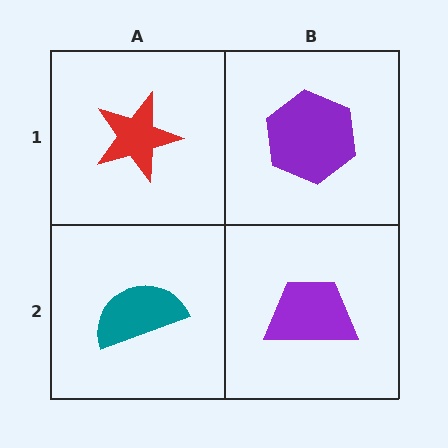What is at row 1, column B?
A purple hexagon.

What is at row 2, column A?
A teal semicircle.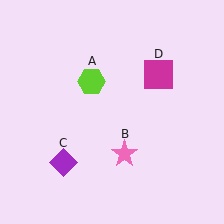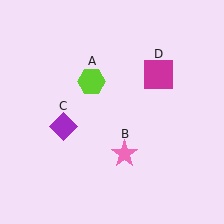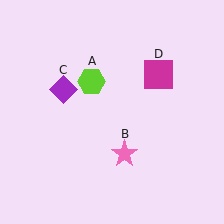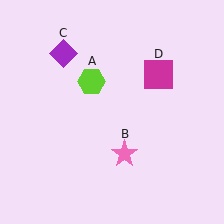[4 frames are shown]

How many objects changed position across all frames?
1 object changed position: purple diamond (object C).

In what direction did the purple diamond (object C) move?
The purple diamond (object C) moved up.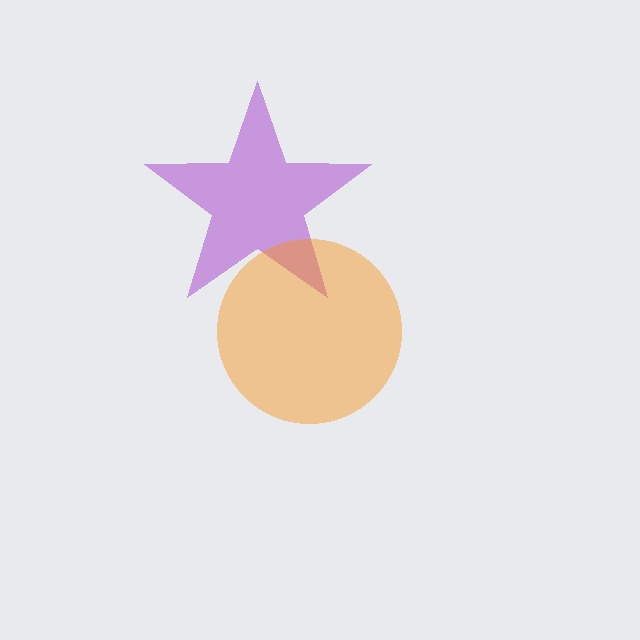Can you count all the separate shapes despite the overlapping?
Yes, there are 2 separate shapes.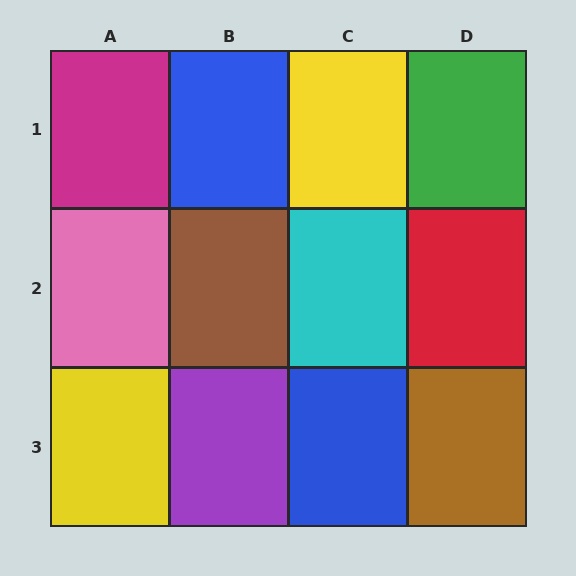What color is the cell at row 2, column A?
Pink.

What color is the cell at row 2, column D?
Red.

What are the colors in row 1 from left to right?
Magenta, blue, yellow, green.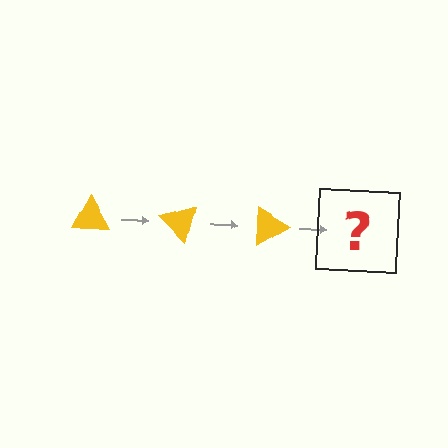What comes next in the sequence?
The next element should be a yellow triangle rotated 135 degrees.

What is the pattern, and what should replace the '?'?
The pattern is that the triangle rotates 45 degrees each step. The '?' should be a yellow triangle rotated 135 degrees.